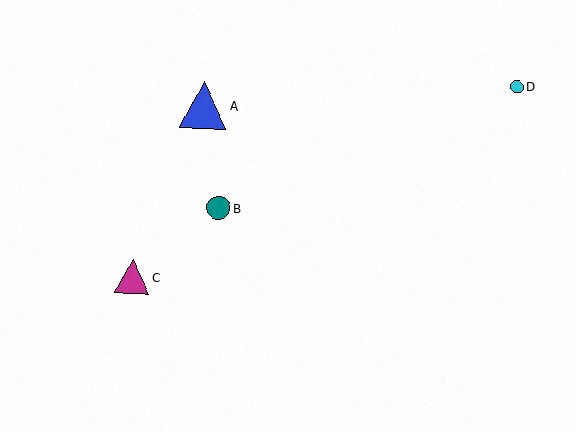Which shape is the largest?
The blue triangle (labeled A) is the largest.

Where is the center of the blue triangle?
The center of the blue triangle is at (204, 105).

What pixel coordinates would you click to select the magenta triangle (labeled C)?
Click at (132, 277) to select the magenta triangle C.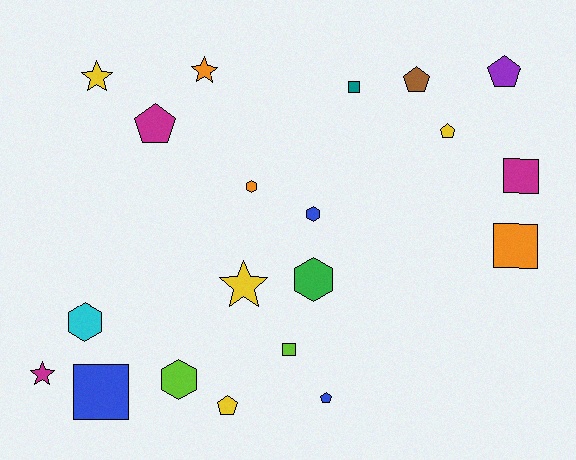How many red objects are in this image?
There are no red objects.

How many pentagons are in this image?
There are 6 pentagons.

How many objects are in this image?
There are 20 objects.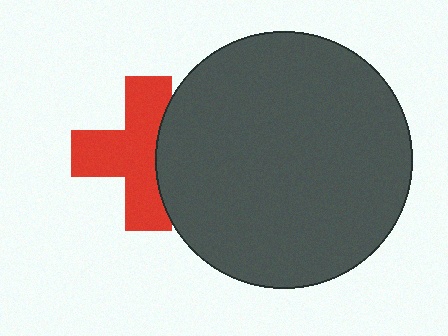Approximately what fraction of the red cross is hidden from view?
Roughly 32% of the red cross is hidden behind the dark gray circle.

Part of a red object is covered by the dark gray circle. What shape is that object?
It is a cross.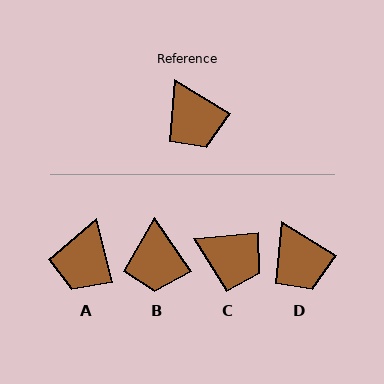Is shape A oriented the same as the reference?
No, it is off by about 45 degrees.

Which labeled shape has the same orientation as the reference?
D.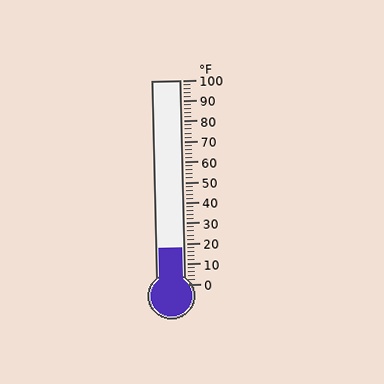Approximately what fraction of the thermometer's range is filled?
The thermometer is filled to approximately 20% of its range.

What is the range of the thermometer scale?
The thermometer scale ranges from 0°F to 100°F.